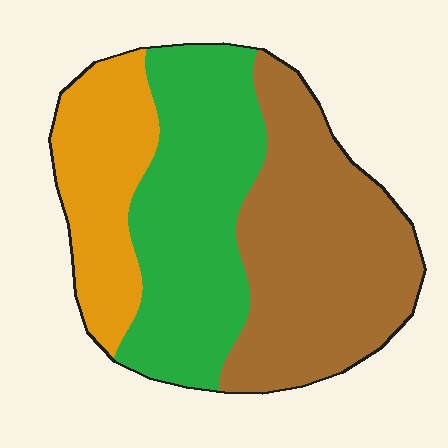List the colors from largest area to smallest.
From largest to smallest: brown, green, orange.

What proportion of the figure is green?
Green covers about 35% of the figure.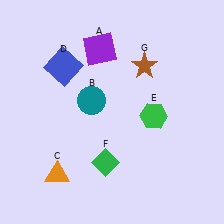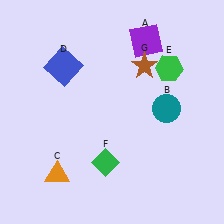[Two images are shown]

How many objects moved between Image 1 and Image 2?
3 objects moved between the two images.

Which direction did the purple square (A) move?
The purple square (A) moved right.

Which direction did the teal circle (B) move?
The teal circle (B) moved right.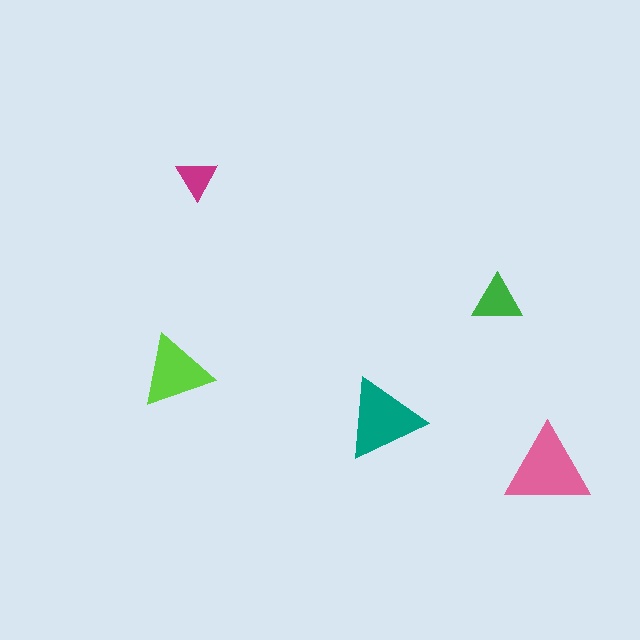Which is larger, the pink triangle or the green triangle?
The pink one.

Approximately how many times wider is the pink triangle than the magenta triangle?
About 2 times wider.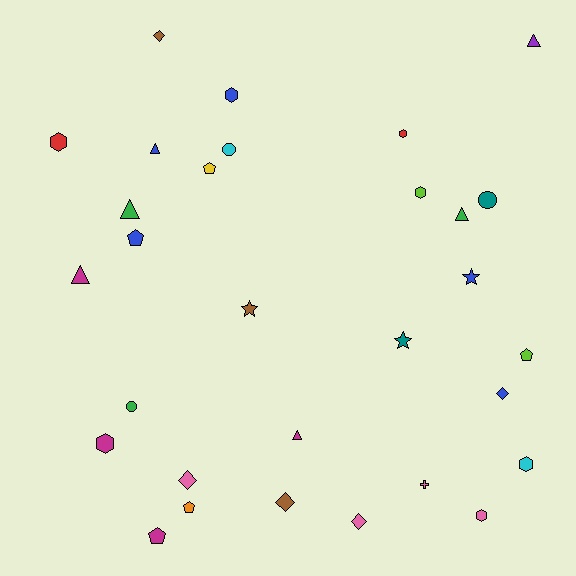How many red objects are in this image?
There are 2 red objects.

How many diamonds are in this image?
There are 5 diamonds.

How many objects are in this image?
There are 30 objects.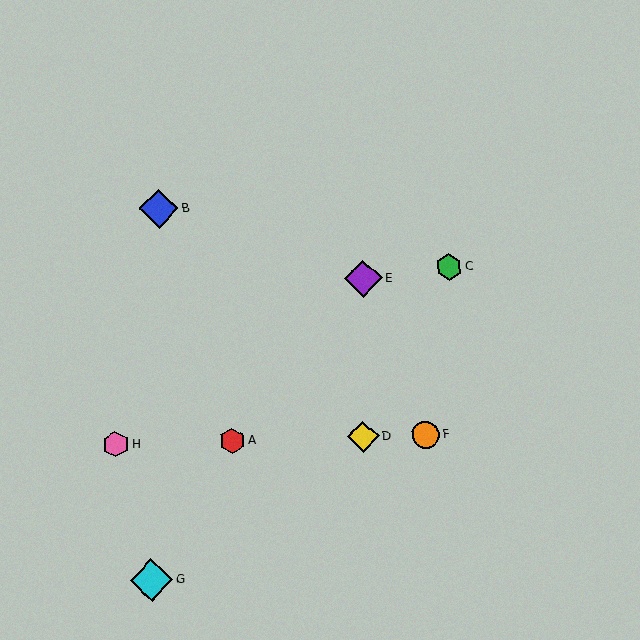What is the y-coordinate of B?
Object B is at y≈209.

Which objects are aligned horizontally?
Objects A, D, F, H are aligned horizontally.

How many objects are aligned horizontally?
4 objects (A, D, F, H) are aligned horizontally.